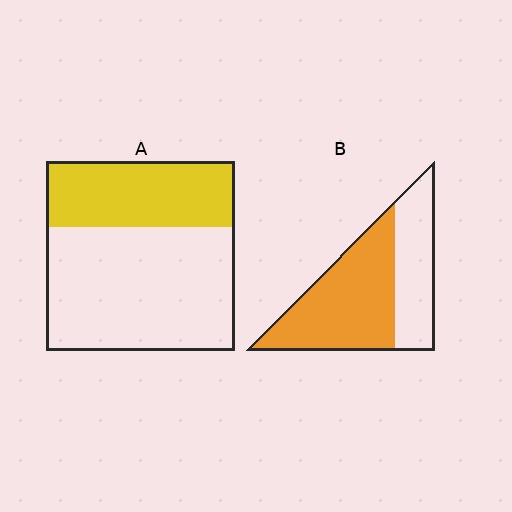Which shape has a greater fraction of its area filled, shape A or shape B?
Shape B.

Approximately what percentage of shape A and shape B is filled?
A is approximately 35% and B is approximately 60%.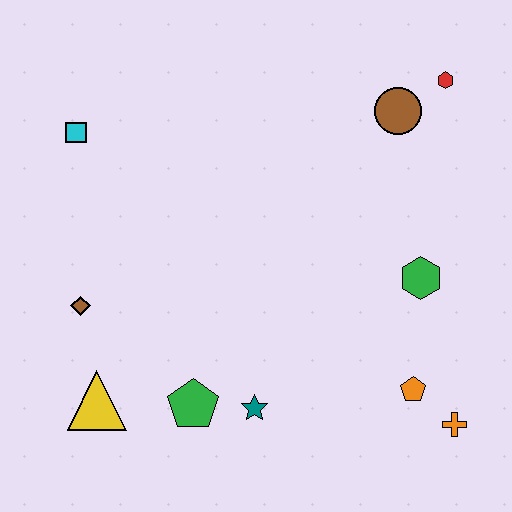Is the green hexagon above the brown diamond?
Yes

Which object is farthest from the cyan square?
The orange cross is farthest from the cyan square.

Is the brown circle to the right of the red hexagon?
No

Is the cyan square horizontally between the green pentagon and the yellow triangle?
No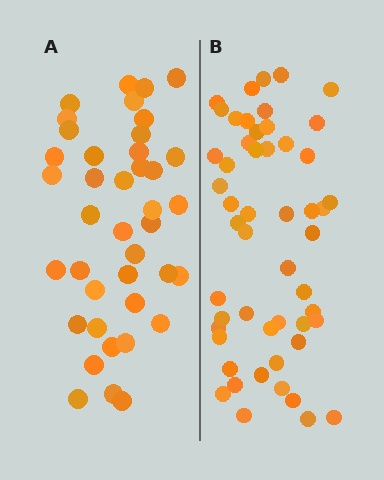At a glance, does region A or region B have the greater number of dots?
Region B (the right region) has more dots.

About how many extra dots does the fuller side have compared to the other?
Region B has roughly 12 or so more dots than region A.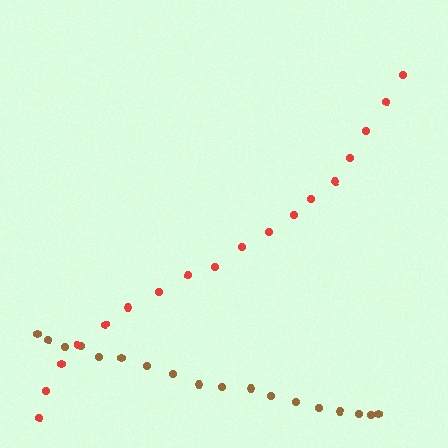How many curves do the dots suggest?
There are 2 distinct paths.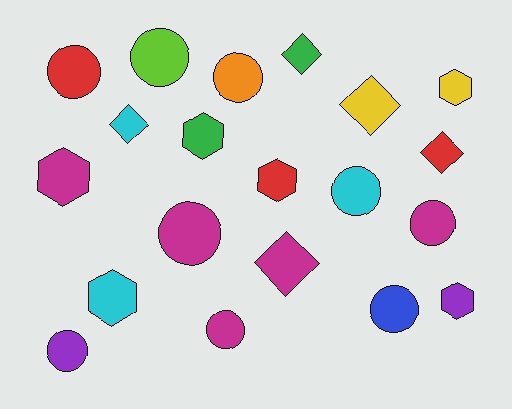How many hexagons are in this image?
There are 6 hexagons.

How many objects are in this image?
There are 20 objects.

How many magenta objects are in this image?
There are 5 magenta objects.